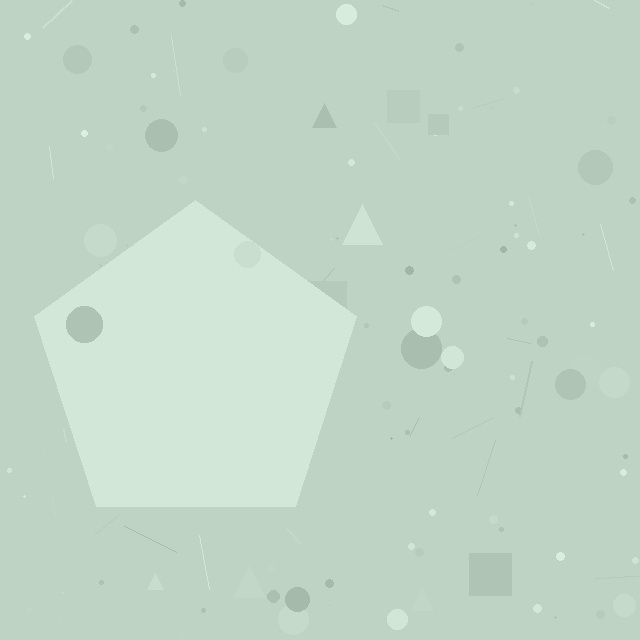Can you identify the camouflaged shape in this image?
The camouflaged shape is a pentagon.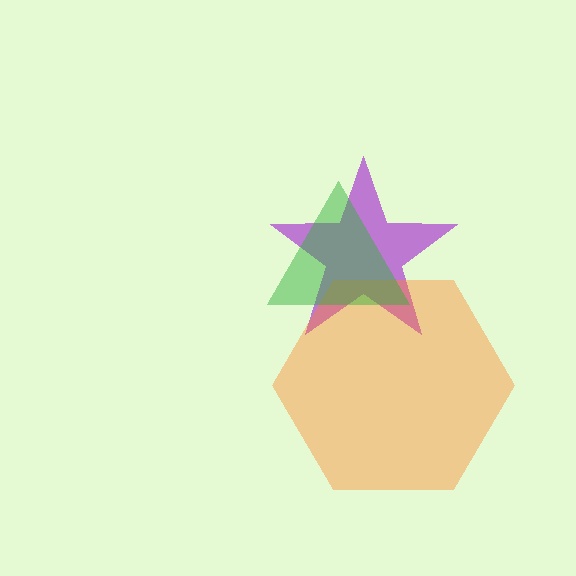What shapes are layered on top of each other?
The layered shapes are: a purple star, an orange hexagon, a green triangle.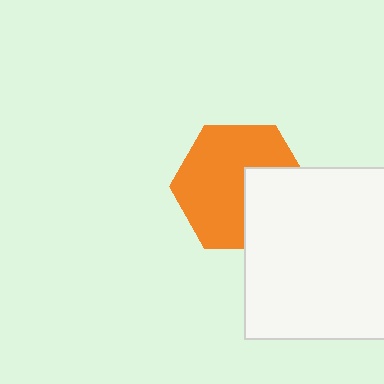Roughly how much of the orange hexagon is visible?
Most of it is visible (roughly 67%).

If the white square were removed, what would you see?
You would see the complete orange hexagon.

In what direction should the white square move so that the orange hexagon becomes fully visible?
The white square should move toward the lower-right. That is the shortest direction to clear the overlap and leave the orange hexagon fully visible.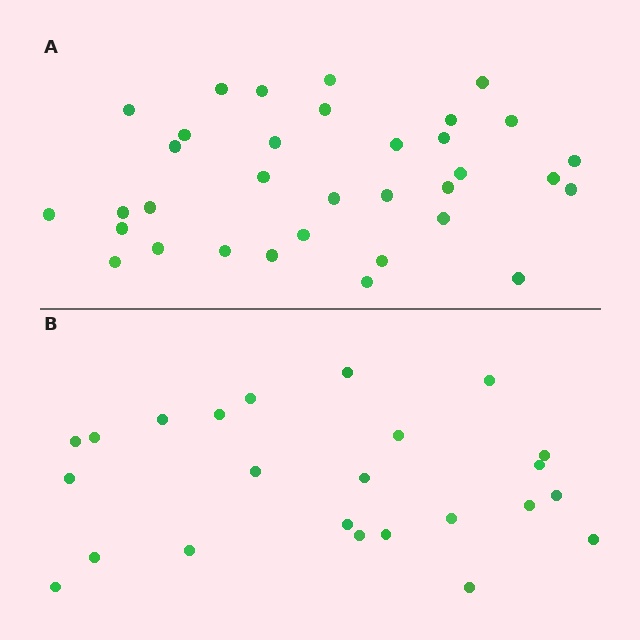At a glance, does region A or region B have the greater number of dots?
Region A (the top region) has more dots.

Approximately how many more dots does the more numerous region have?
Region A has roughly 10 or so more dots than region B.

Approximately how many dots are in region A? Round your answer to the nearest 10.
About 30 dots. (The exact count is 34, which rounds to 30.)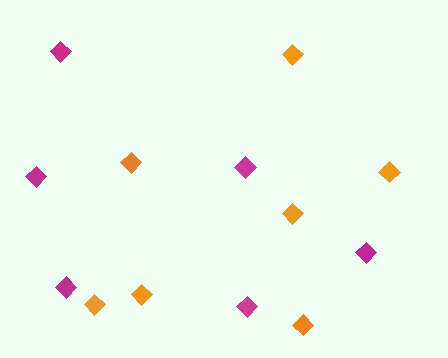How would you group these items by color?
There are 2 groups: one group of orange diamonds (7) and one group of magenta diamonds (6).